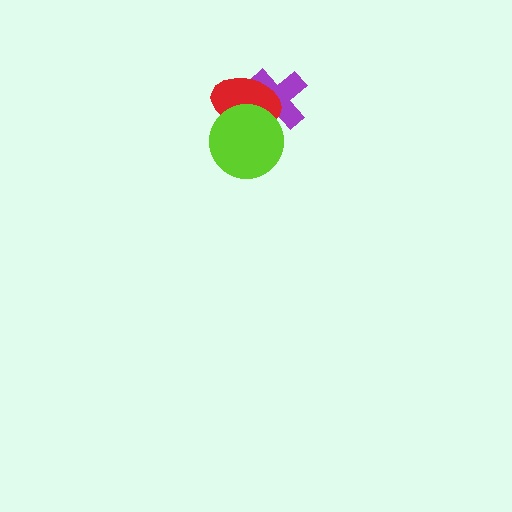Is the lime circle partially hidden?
No, no other shape covers it.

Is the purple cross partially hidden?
Yes, it is partially covered by another shape.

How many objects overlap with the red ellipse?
2 objects overlap with the red ellipse.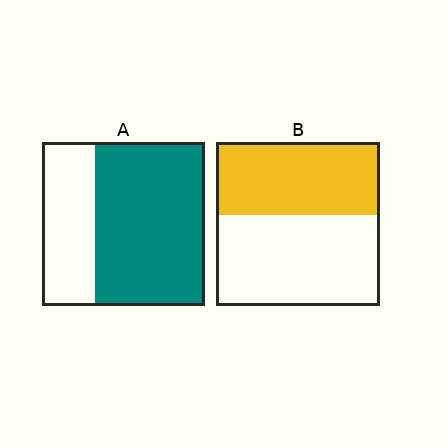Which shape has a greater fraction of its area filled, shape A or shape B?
Shape A.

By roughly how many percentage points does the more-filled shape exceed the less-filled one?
By roughly 25 percentage points (A over B).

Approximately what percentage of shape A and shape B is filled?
A is approximately 65% and B is approximately 45%.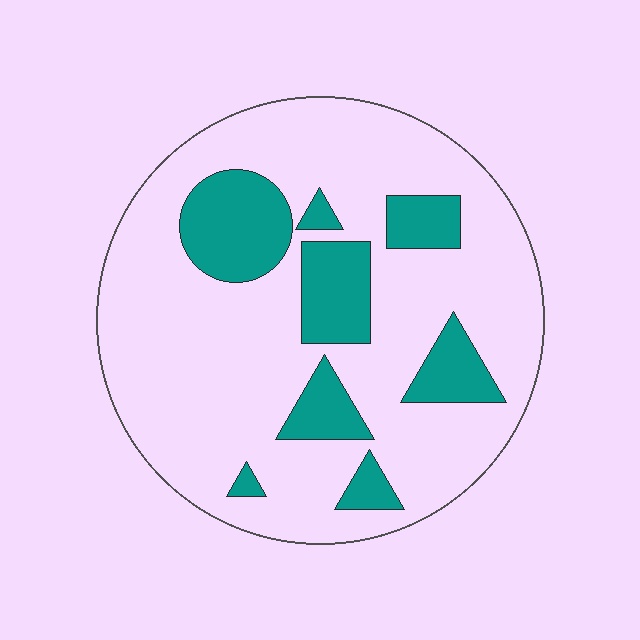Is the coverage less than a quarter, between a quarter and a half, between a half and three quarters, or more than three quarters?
Less than a quarter.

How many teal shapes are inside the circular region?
8.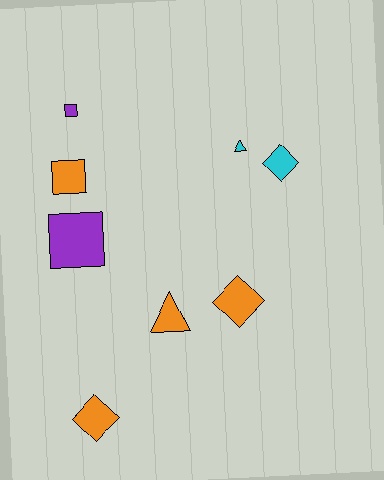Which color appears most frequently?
Orange, with 4 objects.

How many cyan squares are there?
There are no cyan squares.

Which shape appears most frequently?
Diamond, with 3 objects.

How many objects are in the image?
There are 8 objects.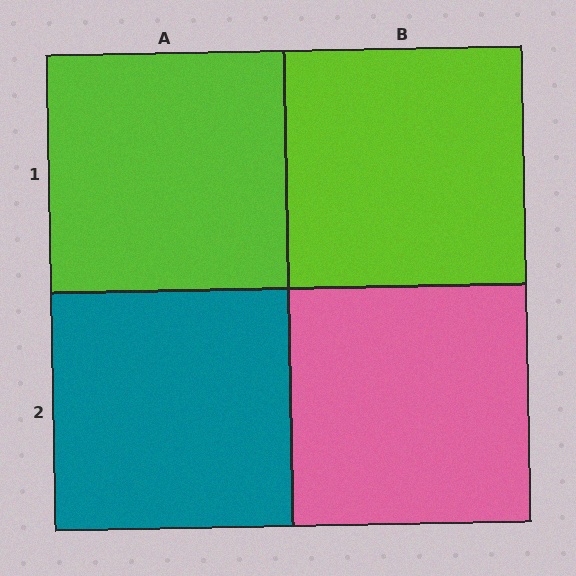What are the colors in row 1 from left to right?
Lime, lime.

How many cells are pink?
1 cell is pink.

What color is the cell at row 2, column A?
Teal.